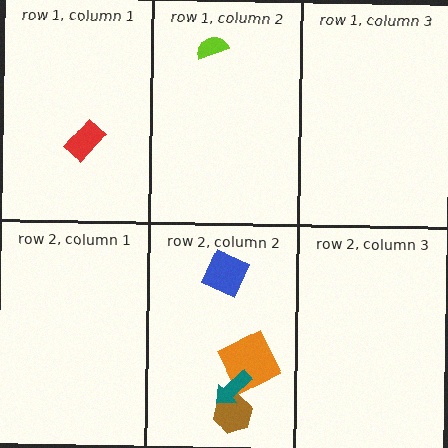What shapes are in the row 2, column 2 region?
The orange square, the blue diamond, the brown hexagon, the teal arrow.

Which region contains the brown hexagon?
The row 2, column 2 region.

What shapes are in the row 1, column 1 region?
The red rectangle.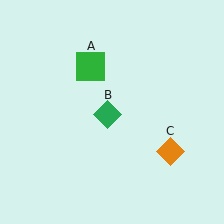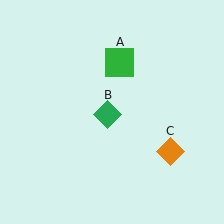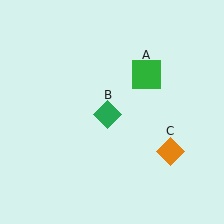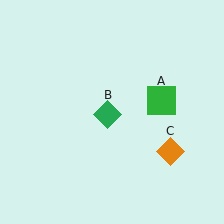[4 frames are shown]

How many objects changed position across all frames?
1 object changed position: green square (object A).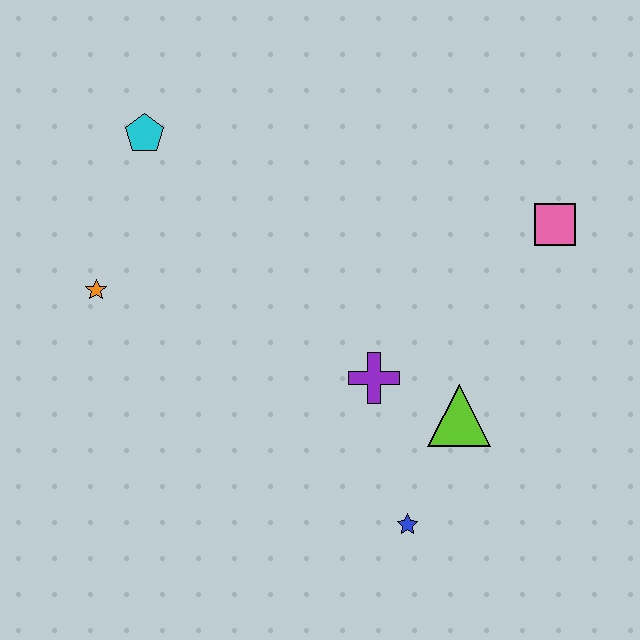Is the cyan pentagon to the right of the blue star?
No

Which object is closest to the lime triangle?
The purple cross is closest to the lime triangle.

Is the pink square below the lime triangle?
No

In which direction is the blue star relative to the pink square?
The blue star is below the pink square.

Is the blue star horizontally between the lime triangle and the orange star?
Yes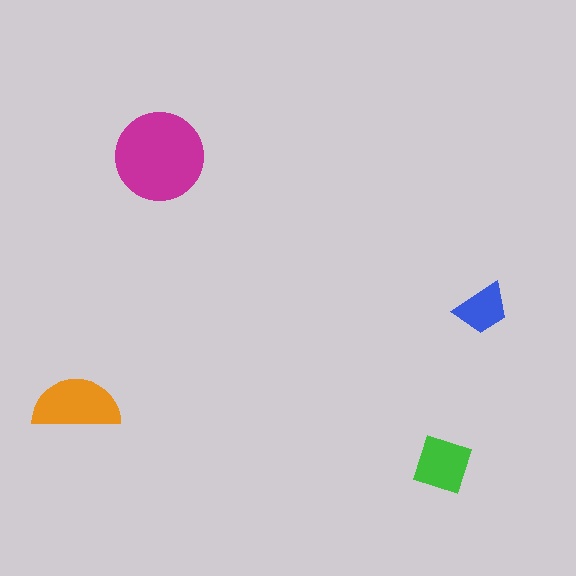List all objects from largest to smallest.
The magenta circle, the orange semicircle, the green square, the blue trapezoid.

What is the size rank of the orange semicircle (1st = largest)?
2nd.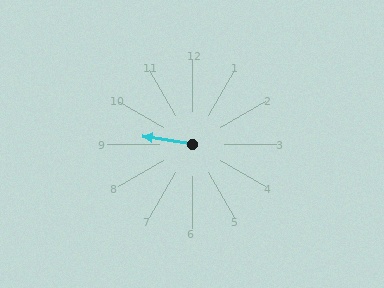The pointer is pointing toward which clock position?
Roughly 9 o'clock.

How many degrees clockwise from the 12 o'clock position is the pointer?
Approximately 279 degrees.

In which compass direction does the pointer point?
West.